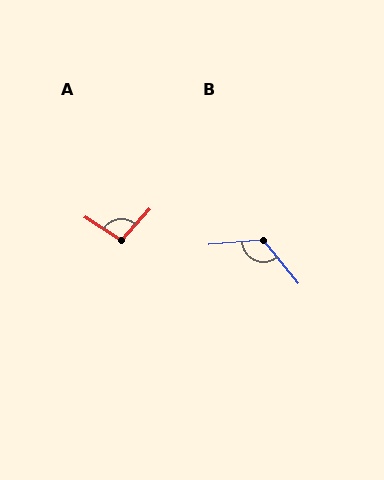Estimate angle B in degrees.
Approximately 125 degrees.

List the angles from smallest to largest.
A (100°), B (125°).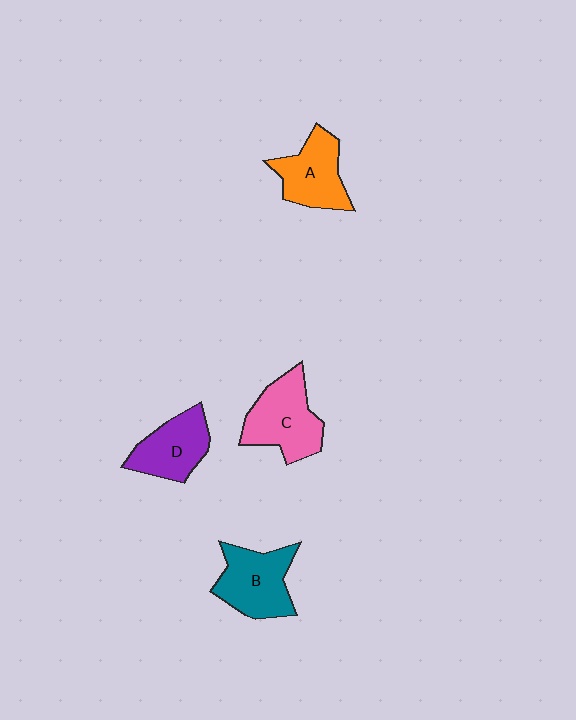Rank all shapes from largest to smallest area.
From largest to smallest: C (pink), B (teal), A (orange), D (purple).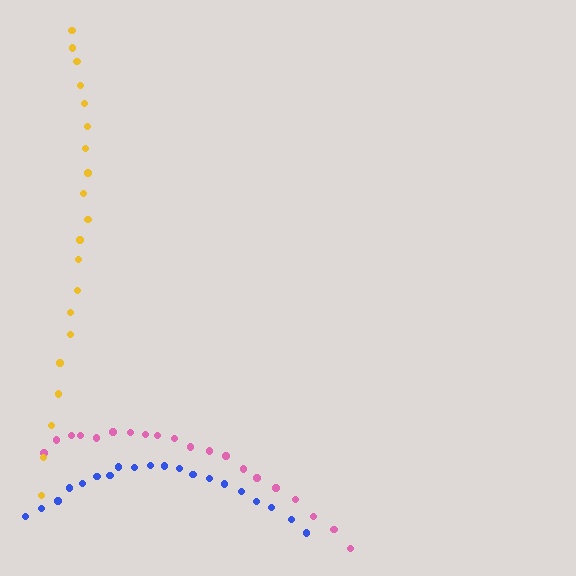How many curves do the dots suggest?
There are 3 distinct paths.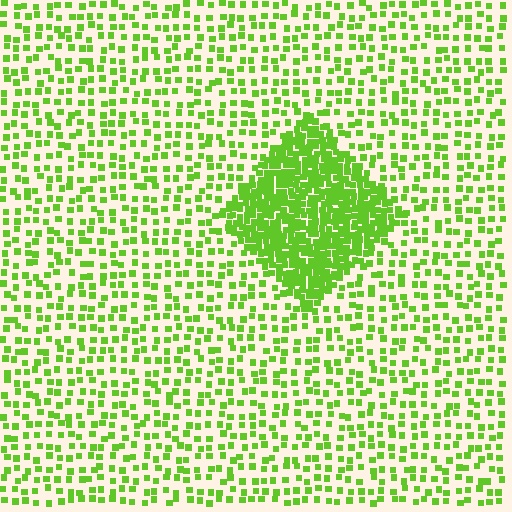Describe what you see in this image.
The image contains small lime elements arranged at two different densities. A diamond-shaped region is visible where the elements are more densely packed than the surrounding area.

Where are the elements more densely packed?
The elements are more densely packed inside the diamond boundary.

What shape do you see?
I see a diamond.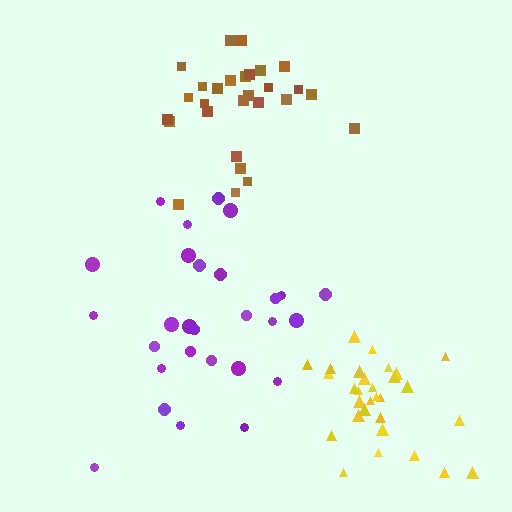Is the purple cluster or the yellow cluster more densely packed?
Yellow.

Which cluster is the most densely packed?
Brown.